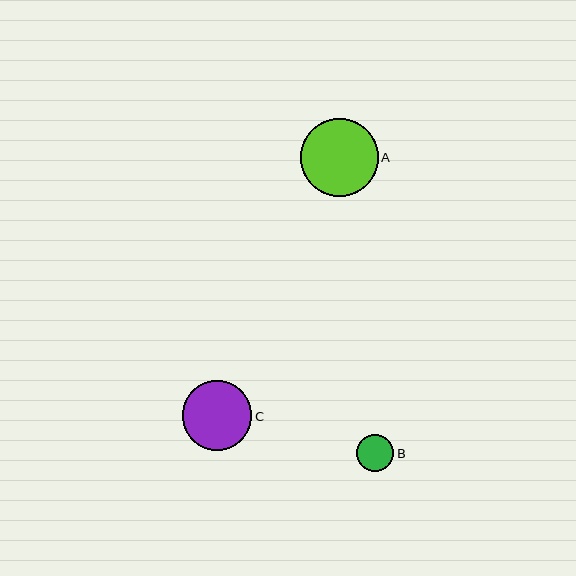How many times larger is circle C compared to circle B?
Circle C is approximately 1.9 times the size of circle B.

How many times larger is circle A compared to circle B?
Circle A is approximately 2.1 times the size of circle B.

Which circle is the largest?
Circle A is the largest with a size of approximately 77 pixels.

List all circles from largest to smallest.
From largest to smallest: A, C, B.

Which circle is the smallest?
Circle B is the smallest with a size of approximately 37 pixels.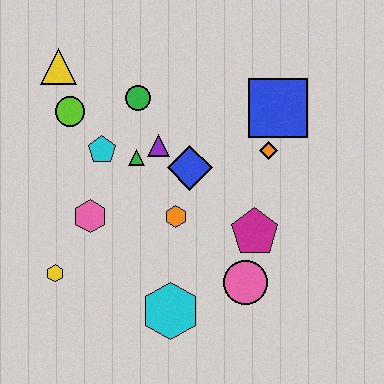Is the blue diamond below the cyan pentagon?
Yes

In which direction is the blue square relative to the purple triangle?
The blue square is to the right of the purple triangle.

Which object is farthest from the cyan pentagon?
The pink circle is farthest from the cyan pentagon.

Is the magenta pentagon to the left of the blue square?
Yes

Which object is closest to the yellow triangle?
The lime circle is closest to the yellow triangle.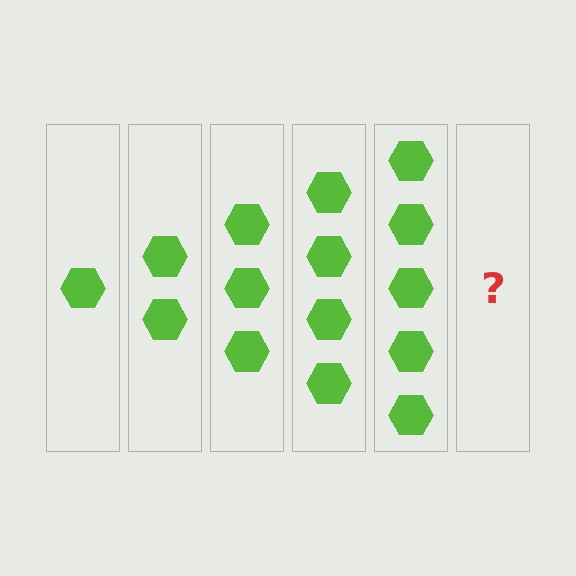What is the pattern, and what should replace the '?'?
The pattern is that each step adds one more hexagon. The '?' should be 6 hexagons.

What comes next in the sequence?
The next element should be 6 hexagons.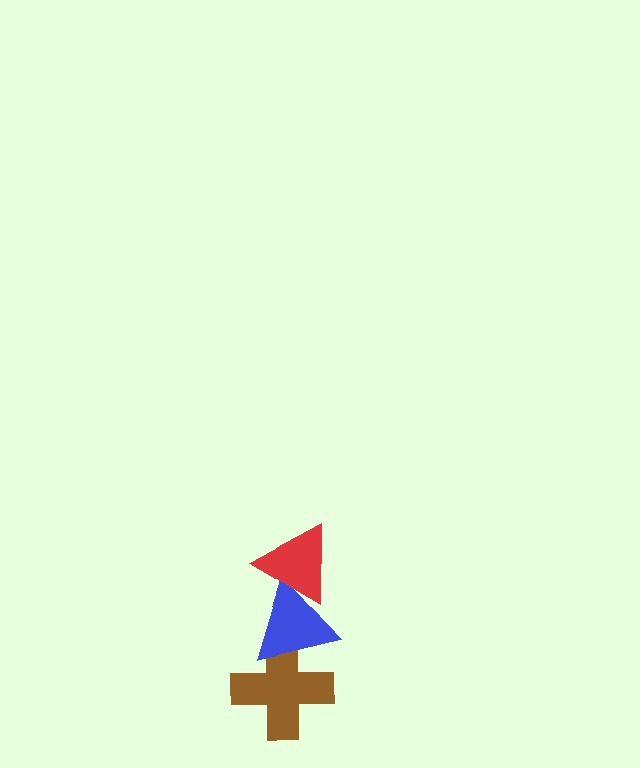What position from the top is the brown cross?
The brown cross is 3rd from the top.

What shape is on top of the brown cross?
The blue triangle is on top of the brown cross.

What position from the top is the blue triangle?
The blue triangle is 2nd from the top.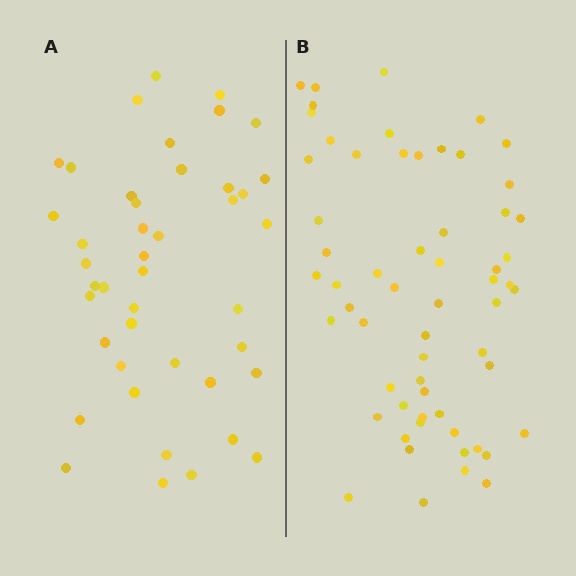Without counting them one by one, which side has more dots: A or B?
Region B (the right region) has more dots.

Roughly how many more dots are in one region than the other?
Region B has approximately 15 more dots than region A.